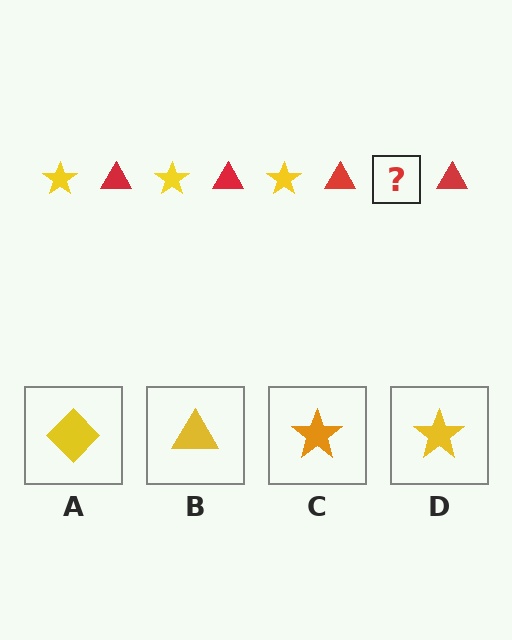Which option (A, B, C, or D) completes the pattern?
D.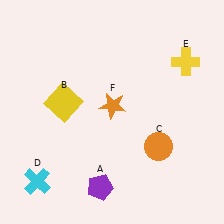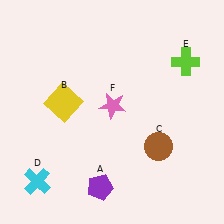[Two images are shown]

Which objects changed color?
C changed from orange to brown. E changed from yellow to lime. F changed from orange to pink.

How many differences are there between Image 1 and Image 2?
There are 3 differences between the two images.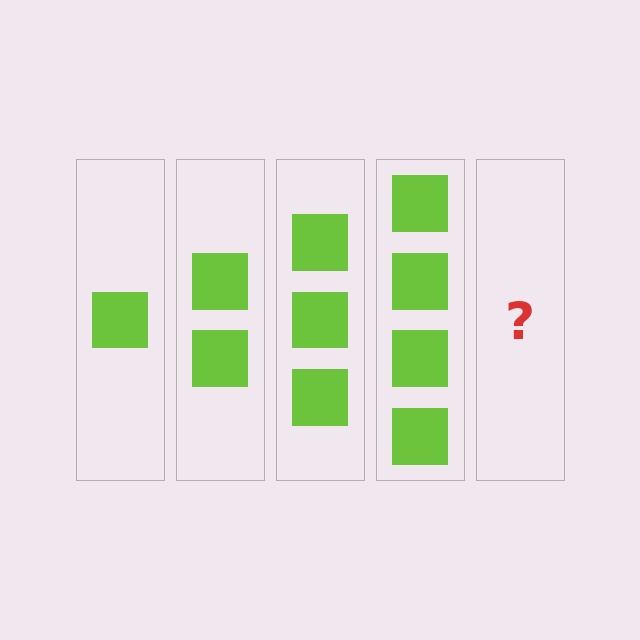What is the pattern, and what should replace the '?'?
The pattern is that each step adds one more square. The '?' should be 5 squares.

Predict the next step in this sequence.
The next step is 5 squares.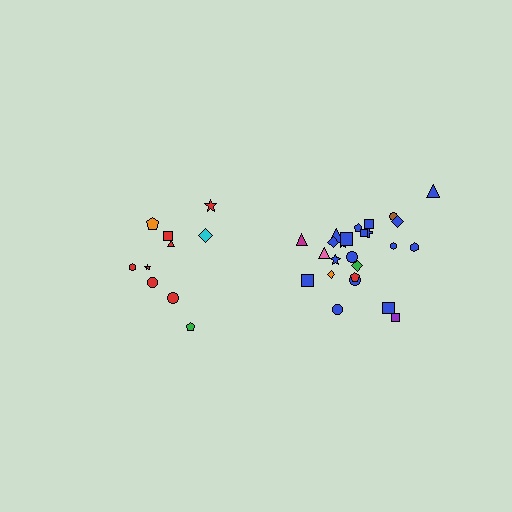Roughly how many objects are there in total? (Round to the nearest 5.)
Roughly 35 objects in total.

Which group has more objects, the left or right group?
The right group.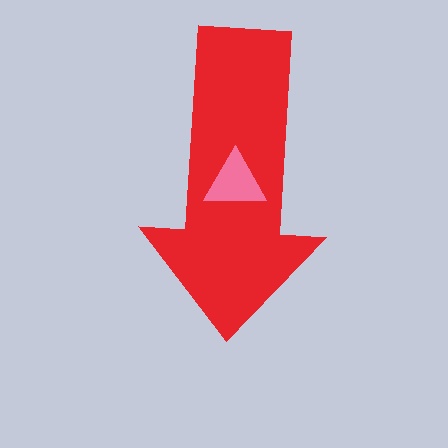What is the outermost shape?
The red arrow.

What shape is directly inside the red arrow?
The pink triangle.